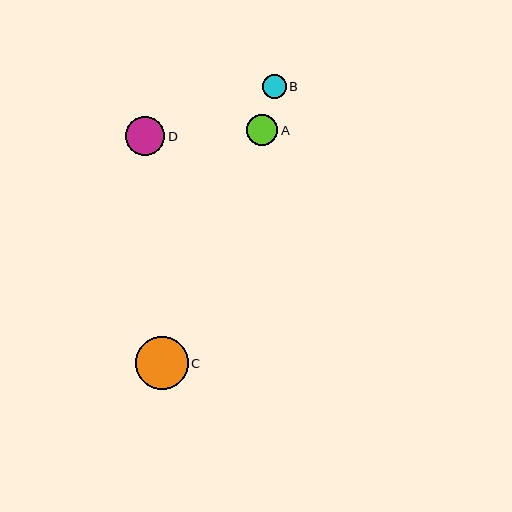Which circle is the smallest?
Circle B is the smallest with a size of approximately 24 pixels.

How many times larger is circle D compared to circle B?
Circle D is approximately 1.6 times the size of circle B.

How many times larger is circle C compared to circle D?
Circle C is approximately 1.3 times the size of circle D.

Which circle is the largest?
Circle C is the largest with a size of approximately 53 pixels.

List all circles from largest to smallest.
From largest to smallest: C, D, A, B.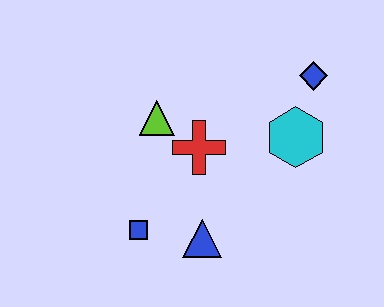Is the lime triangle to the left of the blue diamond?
Yes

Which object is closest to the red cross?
The lime triangle is closest to the red cross.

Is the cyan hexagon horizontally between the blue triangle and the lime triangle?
No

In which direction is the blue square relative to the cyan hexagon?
The blue square is to the left of the cyan hexagon.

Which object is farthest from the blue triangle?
The blue diamond is farthest from the blue triangle.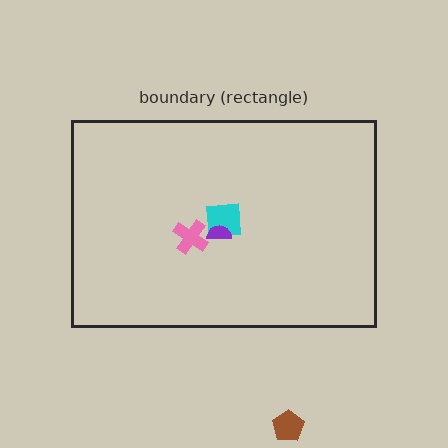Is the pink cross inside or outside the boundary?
Inside.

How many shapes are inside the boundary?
3 inside, 1 outside.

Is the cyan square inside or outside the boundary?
Inside.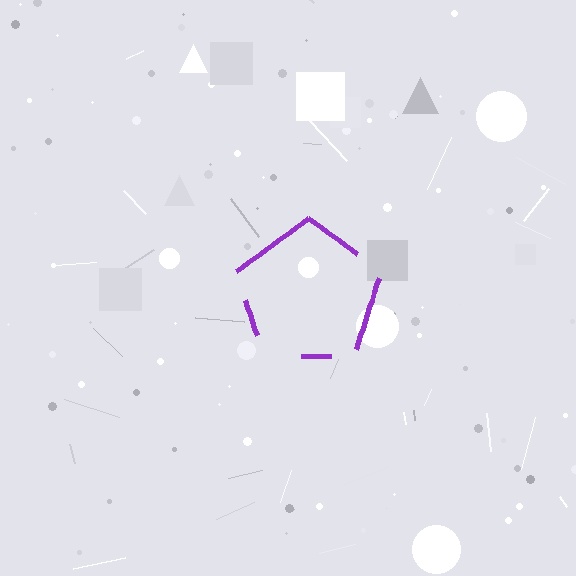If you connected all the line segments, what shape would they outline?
They would outline a pentagon.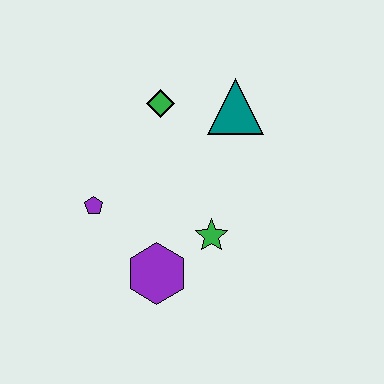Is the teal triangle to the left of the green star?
No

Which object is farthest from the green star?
The green diamond is farthest from the green star.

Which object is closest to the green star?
The purple hexagon is closest to the green star.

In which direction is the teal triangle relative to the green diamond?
The teal triangle is to the right of the green diamond.